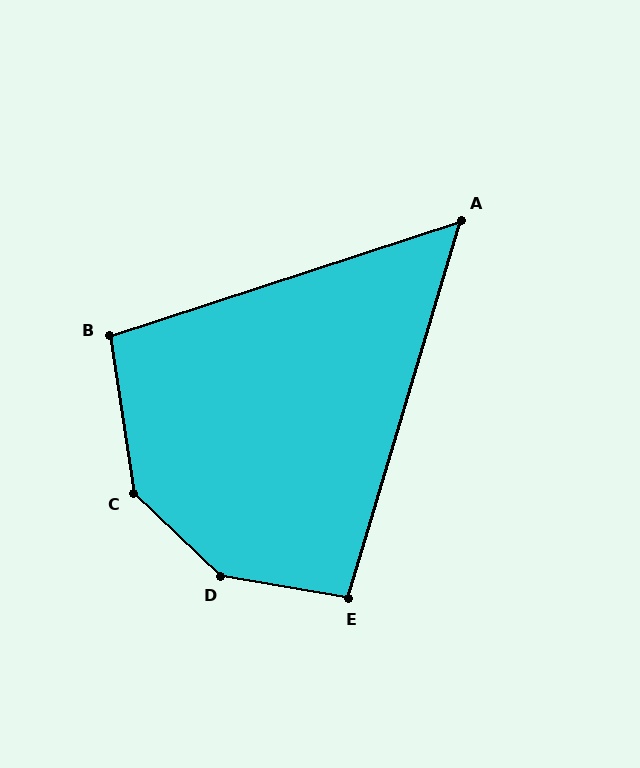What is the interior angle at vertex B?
Approximately 99 degrees (obtuse).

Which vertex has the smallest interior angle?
A, at approximately 55 degrees.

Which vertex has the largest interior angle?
D, at approximately 146 degrees.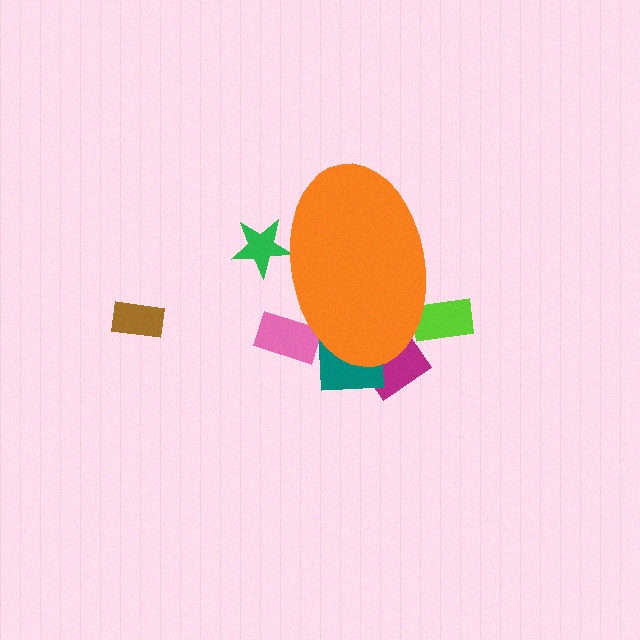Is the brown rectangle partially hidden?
No, the brown rectangle is fully visible.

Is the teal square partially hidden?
Yes, the teal square is partially hidden behind the orange ellipse.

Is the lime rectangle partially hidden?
Yes, the lime rectangle is partially hidden behind the orange ellipse.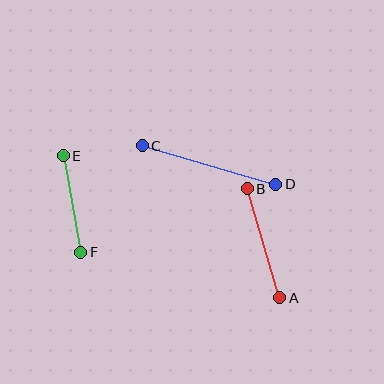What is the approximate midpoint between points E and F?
The midpoint is at approximately (72, 204) pixels.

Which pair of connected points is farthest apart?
Points C and D are farthest apart.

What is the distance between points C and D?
The distance is approximately 139 pixels.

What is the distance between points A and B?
The distance is approximately 114 pixels.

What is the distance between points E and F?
The distance is approximately 98 pixels.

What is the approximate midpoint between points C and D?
The midpoint is at approximately (209, 165) pixels.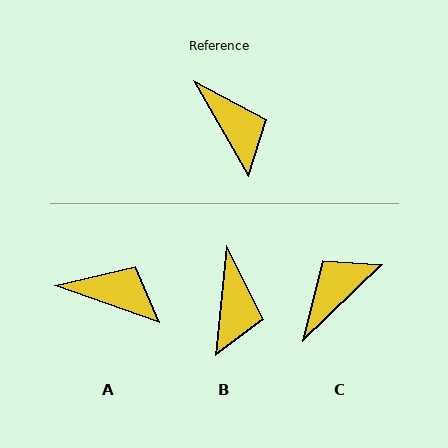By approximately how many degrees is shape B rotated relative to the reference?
Approximately 35 degrees clockwise.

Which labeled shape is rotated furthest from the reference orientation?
C, about 104 degrees away.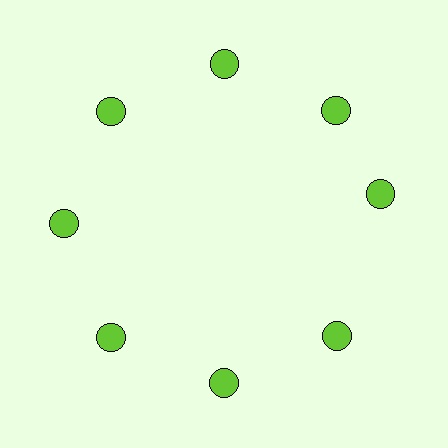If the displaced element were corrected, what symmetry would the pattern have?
It would have 8-fold rotational symmetry — the pattern would map onto itself every 45 degrees.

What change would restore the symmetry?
The symmetry would be restored by rotating it back into even spacing with its neighbors so that all 8 circles sit at equal angles and equal distance from the center.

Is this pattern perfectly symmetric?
No. The 8 lime circles are arranged in a ring, but one element near the 3 o'clock position is rotated out of alignment along the ring, breaking the 8-fold rotational symmetry.